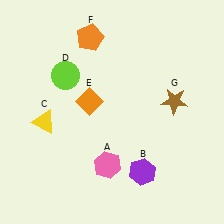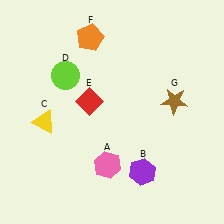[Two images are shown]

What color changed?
The diamond (E) changed from orange in Image 1 to red in Image 2.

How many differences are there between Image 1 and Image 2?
There is 1 difference between the two images.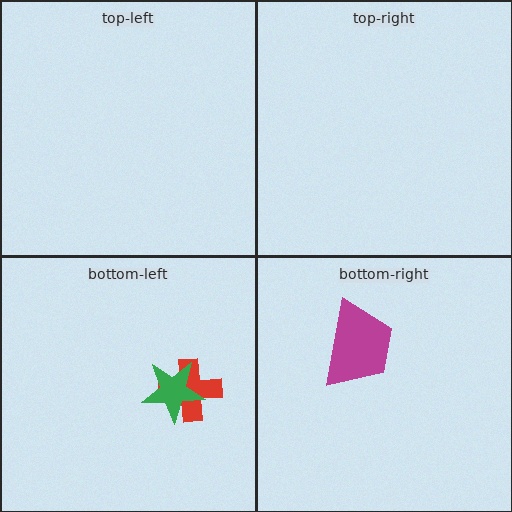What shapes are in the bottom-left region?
The red cross, the green star.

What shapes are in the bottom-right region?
The magenta trapezoid.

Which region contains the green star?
The bottom-left region.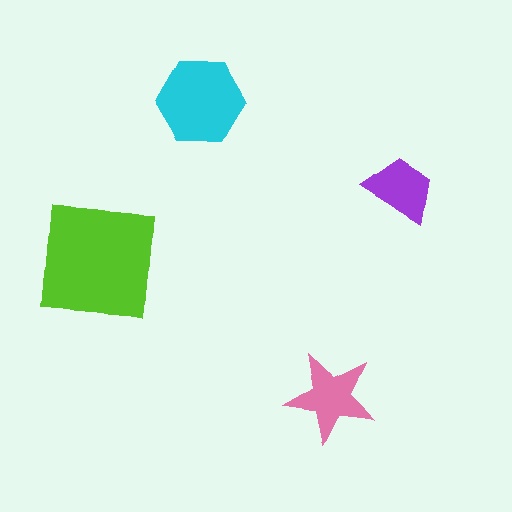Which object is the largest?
The lime square.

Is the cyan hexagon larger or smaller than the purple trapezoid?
Larger.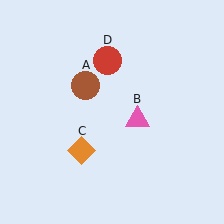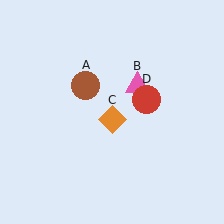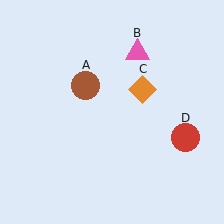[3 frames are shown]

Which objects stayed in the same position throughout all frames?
Brown circle (object A) remained stationary.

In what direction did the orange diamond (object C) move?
The orange diamond (object C) moved up and to the right.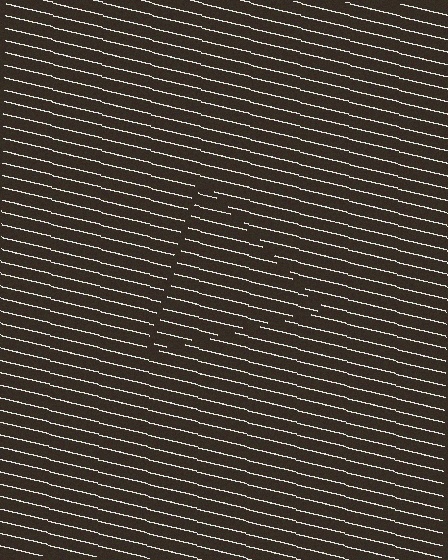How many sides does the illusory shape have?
3 sides — the line-ends trace a triangle.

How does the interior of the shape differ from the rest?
The interior of the shape contains the same grating, shifted by half a period — the contour is defined by the phase discontinuity where line-ends from the inner and outer gratings abut.